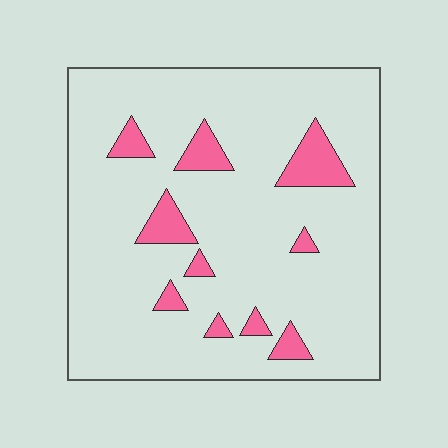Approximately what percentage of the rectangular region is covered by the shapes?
Approximately 10%.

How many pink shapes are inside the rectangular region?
10.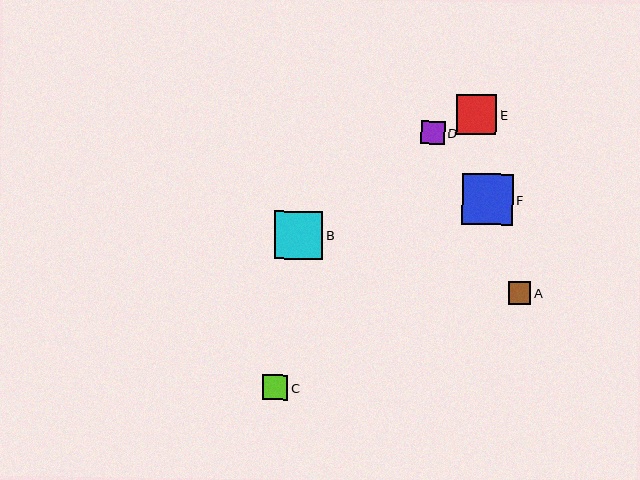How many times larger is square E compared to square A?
Square E is approximately 1.8 times the size of square A.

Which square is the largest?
Square F is the largest with a size of approximately 51 pixels.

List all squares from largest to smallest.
From largest to smallest: F, B, E, C, D, A.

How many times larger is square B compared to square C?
Square B is approximately 1.9 times the size of square C.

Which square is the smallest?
Square A is the smallest with a size of approximately 23 pixels.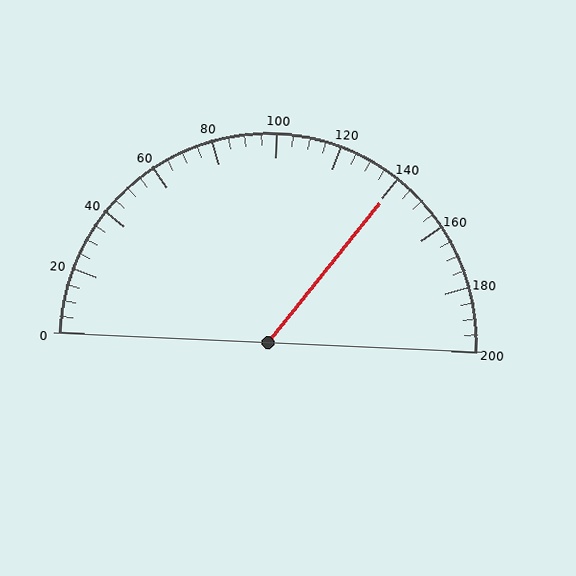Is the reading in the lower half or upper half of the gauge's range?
The reading is in the upper half of the range (0 to 200).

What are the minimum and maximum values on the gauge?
The gauge ranges from 0 to 200.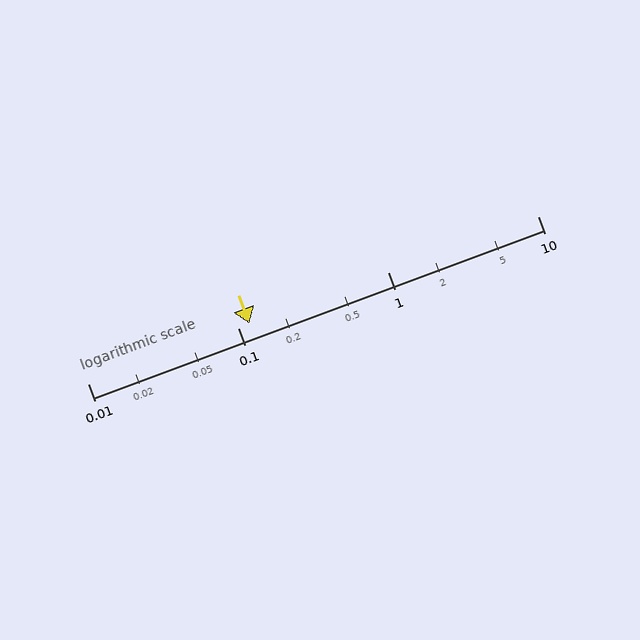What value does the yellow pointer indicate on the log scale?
The pointer indicates approximately 0.12.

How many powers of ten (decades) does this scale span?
The scale spans 3 decades, from 0.01 to 10.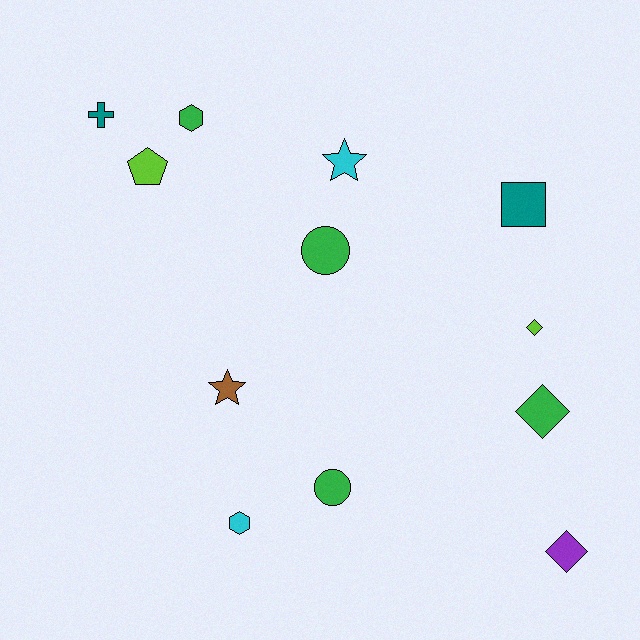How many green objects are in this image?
There are 4 green objects.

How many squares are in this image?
There is 1 square.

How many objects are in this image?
There are 12 objects.